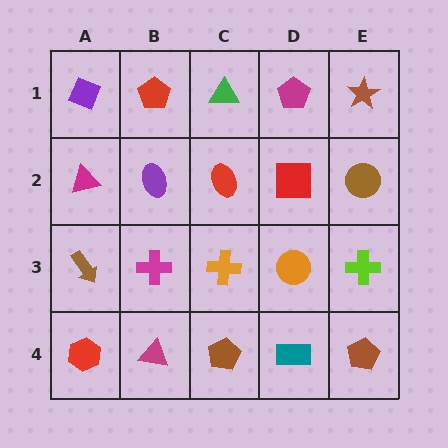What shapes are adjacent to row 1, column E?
A brown circle (row 2, column E), a magenta pentagon (row 1, column D).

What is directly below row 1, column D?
A red square.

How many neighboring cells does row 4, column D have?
3.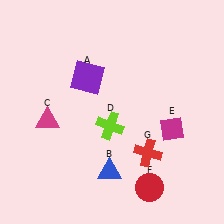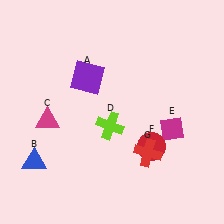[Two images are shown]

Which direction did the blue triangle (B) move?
The blue triangle (B) moved left.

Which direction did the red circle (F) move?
The red circle (F) moved up.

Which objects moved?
The objects that moved are: the blue triangle (B), the red circle (F).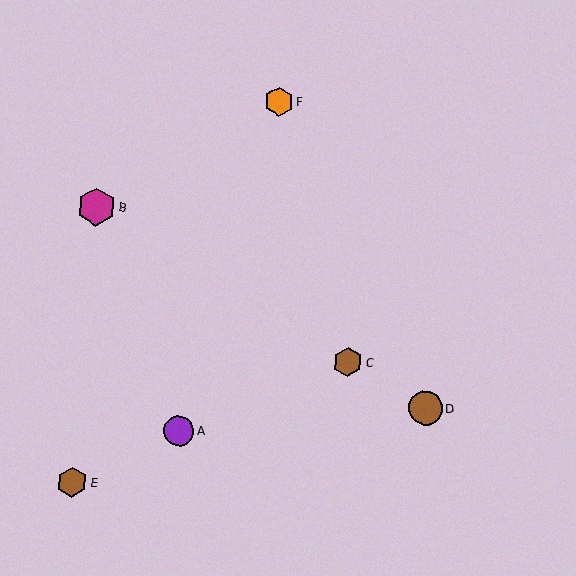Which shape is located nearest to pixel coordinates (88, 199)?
The magenta hexagon (labeled B) at (96, 207) is nearest to that location.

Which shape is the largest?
The magenta hexagon (labeled B) is the largest.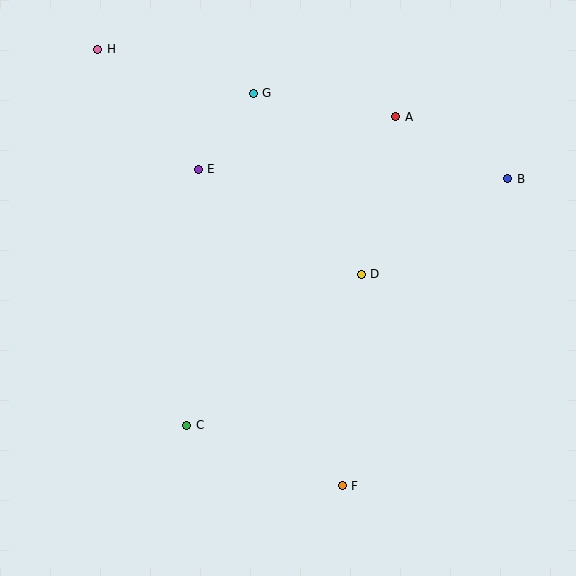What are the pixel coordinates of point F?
Point F is at (342, 486).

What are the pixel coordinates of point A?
Point A is at (396, 117).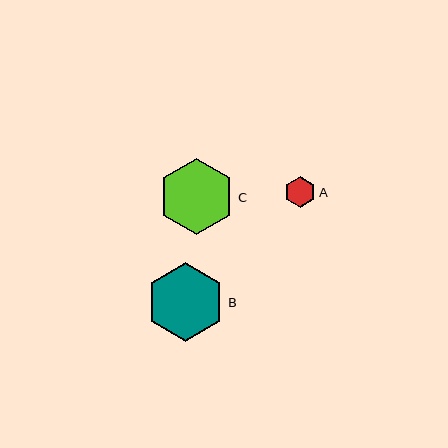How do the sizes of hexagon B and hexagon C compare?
Hexagon B and hexagon C are approximately the same size.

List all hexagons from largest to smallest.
From largest to smallest: B, C, A.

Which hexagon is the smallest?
Hexagon A is the smallest with a size of approximately 31 pixels.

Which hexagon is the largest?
Hexagon B is the largest with a size of approximately 78 pixels.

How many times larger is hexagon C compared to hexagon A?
Hexagon C is approximately 2.5 times the size of hexagon A.